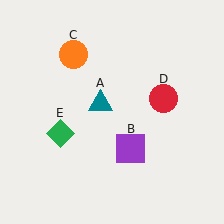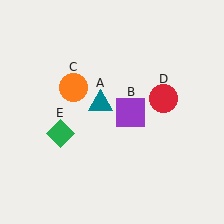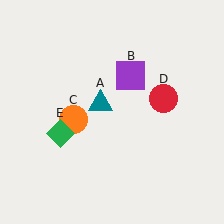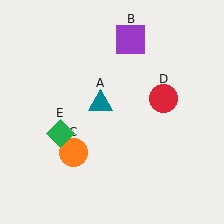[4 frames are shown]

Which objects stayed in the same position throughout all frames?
Teal triangle (object A) and red circle (object D) and green diamond (object E) remained stationary.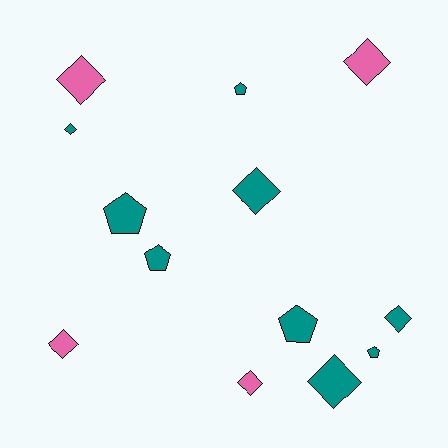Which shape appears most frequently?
Diamond, with 8 objects.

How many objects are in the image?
There are 13 objects.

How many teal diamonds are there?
There are 4 teal diamonds.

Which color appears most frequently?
Teal, with 9 objects.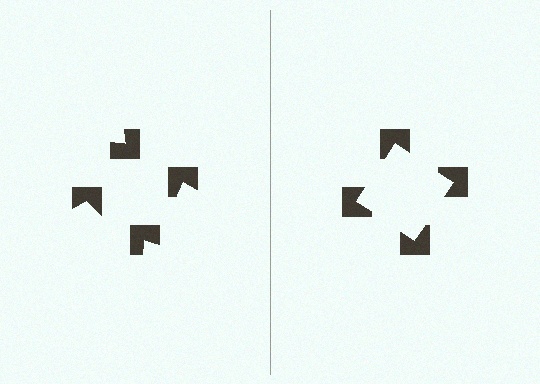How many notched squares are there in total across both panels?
8 — 4 on each side.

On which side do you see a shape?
An illusory square appears on the right side. On the left side the wedge cuts are rotated, so no coherent shape forms.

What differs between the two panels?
The notched squares are positioned identically on both sides; only the wedge orientations differ. On the right they align to a square; on the left they are misaligned.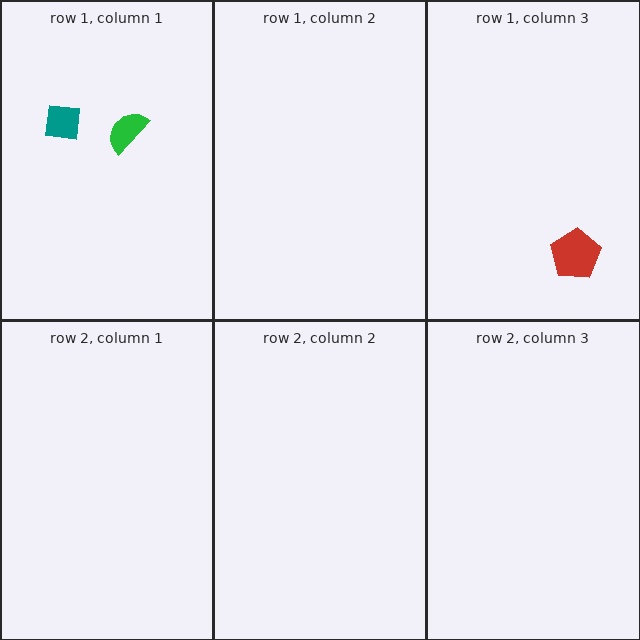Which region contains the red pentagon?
The row 1, column 3 region.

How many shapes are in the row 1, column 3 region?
1.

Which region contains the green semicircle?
The row 1, column 1 region.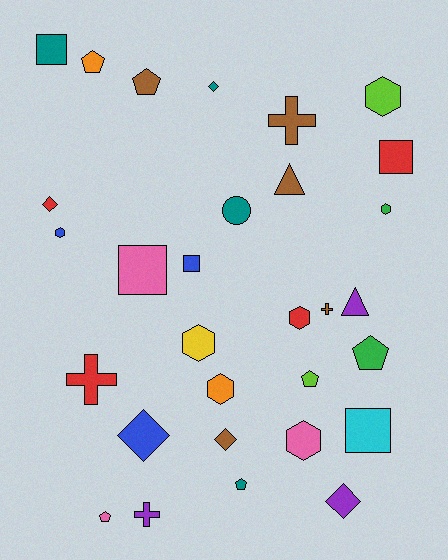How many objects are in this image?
There are 30 objects.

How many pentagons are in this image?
There are 6 pentagons.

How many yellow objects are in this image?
There is 1 yellow object.